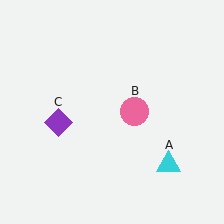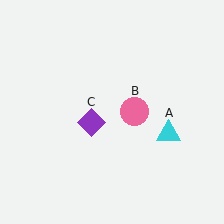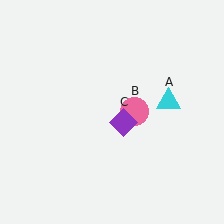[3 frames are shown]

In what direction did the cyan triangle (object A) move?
The cyan triangle (object A) moved up.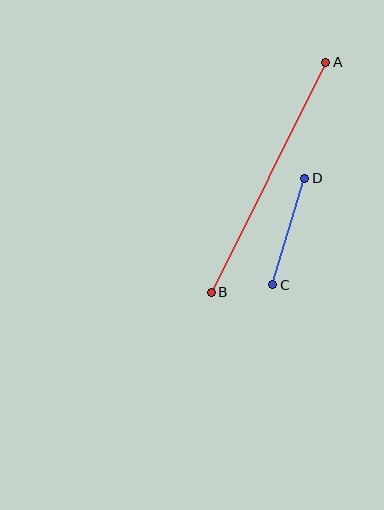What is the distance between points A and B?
The distance is approximately 257 pixels.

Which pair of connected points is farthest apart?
Points A and B are farthest apart.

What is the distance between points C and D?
The distance is approximately 111 pixels.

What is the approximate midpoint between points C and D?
The midpoint is at approximately (289, 232) pixels.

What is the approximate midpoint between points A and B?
The midpoint is at approximately (268, 177) pixels.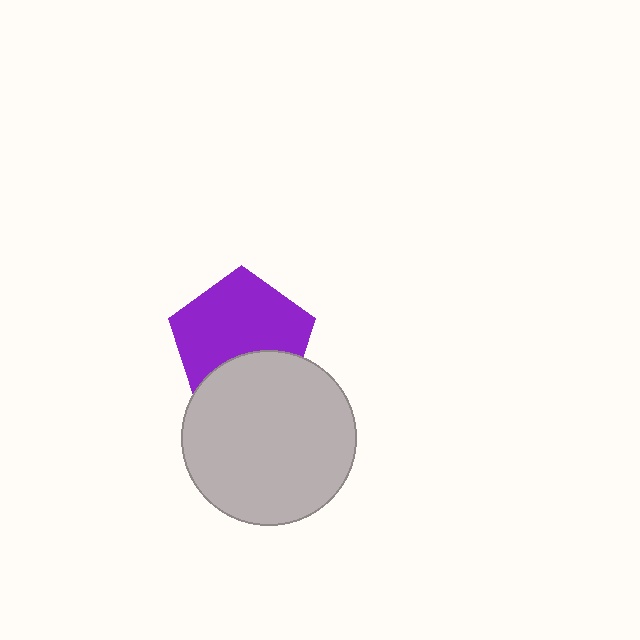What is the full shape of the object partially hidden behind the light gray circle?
The partially hidden object is a purple pentagon.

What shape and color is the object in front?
The object in front is a light gray circle.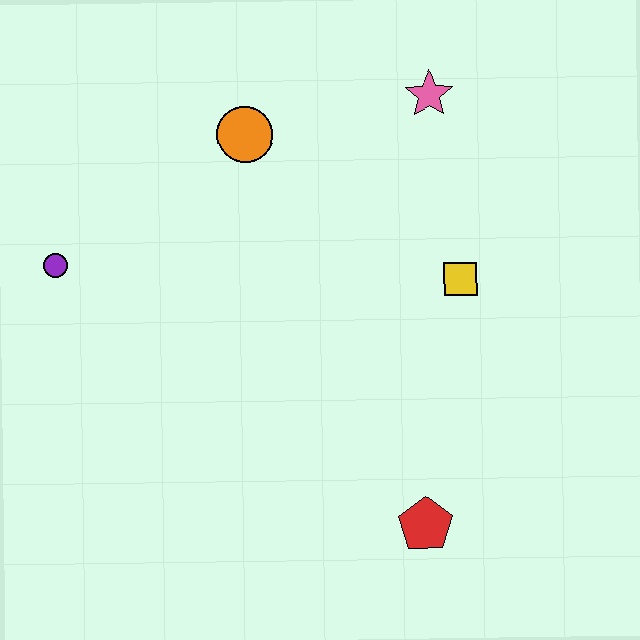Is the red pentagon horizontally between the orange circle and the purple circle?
No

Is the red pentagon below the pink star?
Yes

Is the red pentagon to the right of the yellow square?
No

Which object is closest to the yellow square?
The pink star is closest to the yellow square.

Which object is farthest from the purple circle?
The red pentagon is farthest from the purple circle.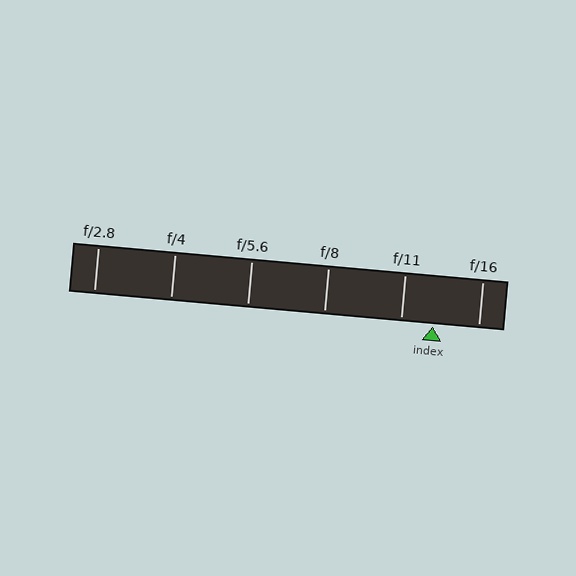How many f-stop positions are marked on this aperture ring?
There are 6 f-stop positions marked.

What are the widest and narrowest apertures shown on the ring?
The widest aperture shown is f/2.8 and the narrowest is f/16.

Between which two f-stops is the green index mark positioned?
The index mark is between f/11 and f/16.